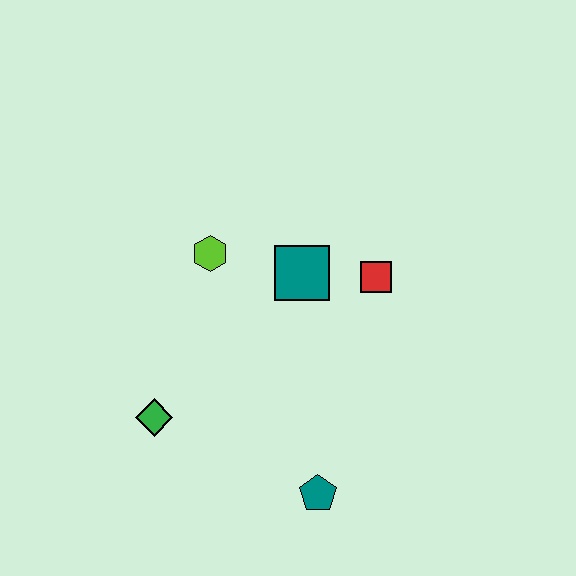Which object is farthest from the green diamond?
The red square is farthest from the green diamond.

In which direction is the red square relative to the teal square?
The red square is to the right of the teal square.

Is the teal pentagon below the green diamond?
Yes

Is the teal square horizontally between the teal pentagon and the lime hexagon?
Yes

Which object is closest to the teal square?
The red square is closest to the teal square.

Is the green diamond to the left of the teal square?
Yes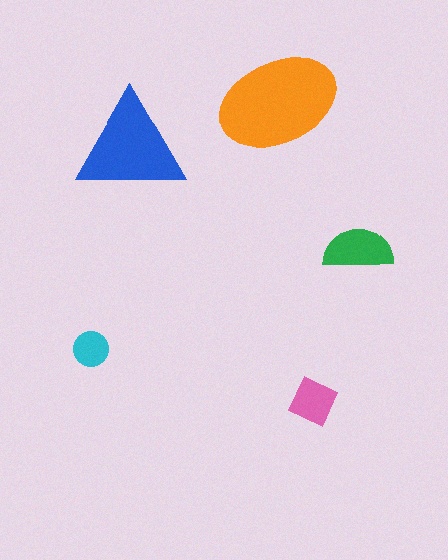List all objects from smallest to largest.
The cyan circle, the pink diamond, the green semicircle, the blue triangle, the orange ellipse.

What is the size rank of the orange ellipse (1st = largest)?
1st.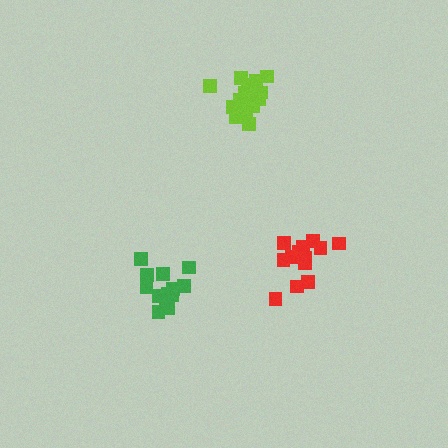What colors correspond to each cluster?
The clusters are colored: lime, red, green.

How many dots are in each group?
Group 1: 17 dots, Group 2: 13 dots, Group 3: 14 dots (44 total).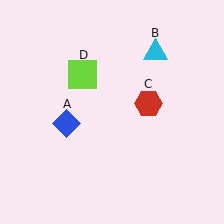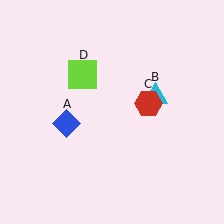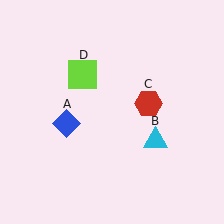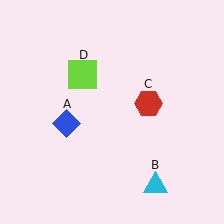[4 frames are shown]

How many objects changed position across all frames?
1 object changed position: cyan triangle (object B).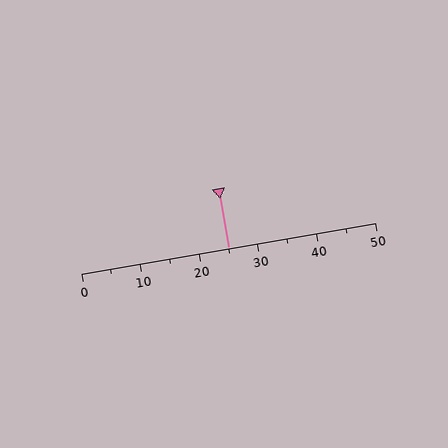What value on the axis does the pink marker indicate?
The marker indicates approximately 25.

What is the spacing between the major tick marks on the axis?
The major ticks are spaced 10 apart.